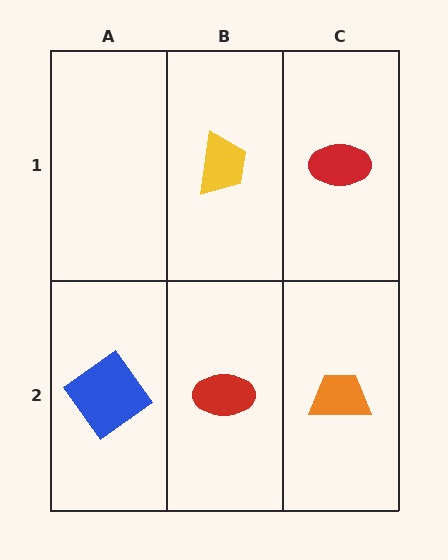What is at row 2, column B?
A red ellipse.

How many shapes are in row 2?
3 shapes.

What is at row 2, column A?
A blue diamond.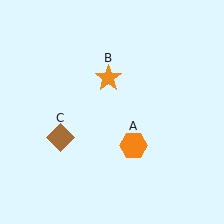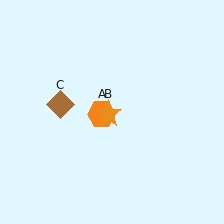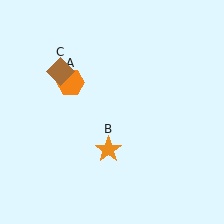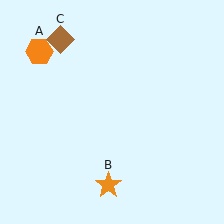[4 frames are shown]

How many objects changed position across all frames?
3 objects changed position: orange hexagon (object A), orange star (object B), brown diamond (object C).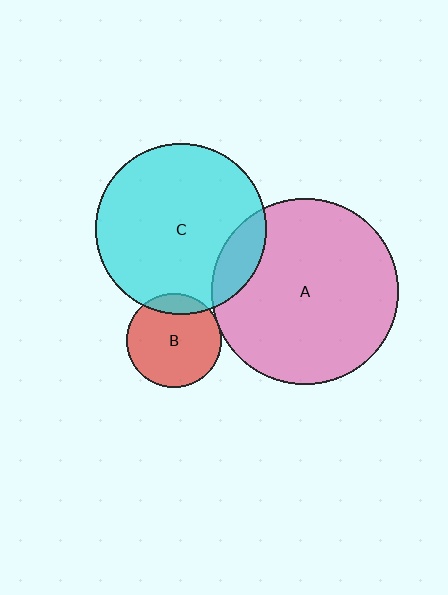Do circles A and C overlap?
Yes.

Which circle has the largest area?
Circle A (pink).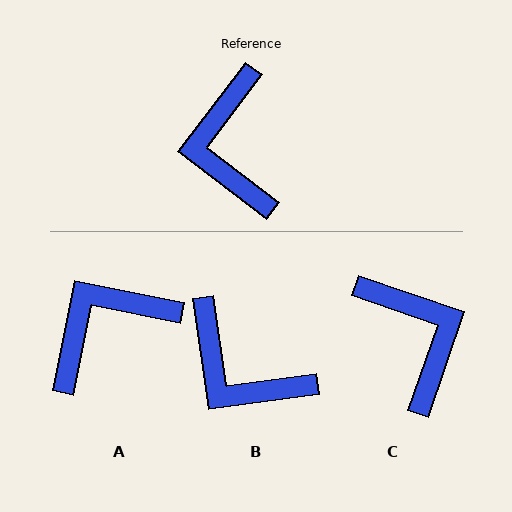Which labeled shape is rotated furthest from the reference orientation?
C, about 162 degrees away.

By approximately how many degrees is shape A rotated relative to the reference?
Approximately 64 degrees clockwise.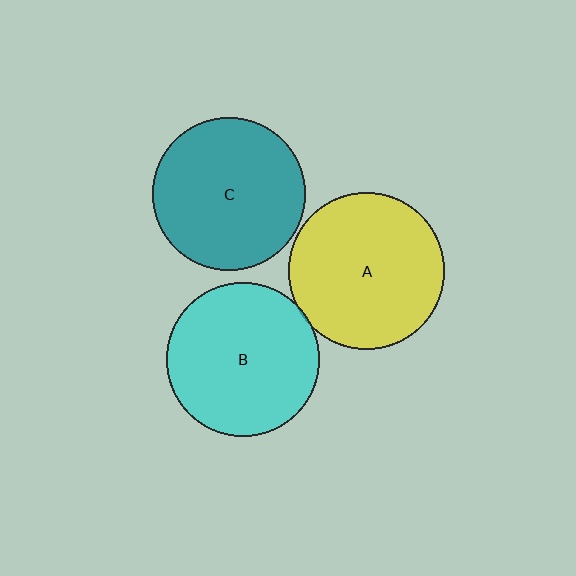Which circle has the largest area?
Circle A (yellow).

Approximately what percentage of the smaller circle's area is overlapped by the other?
Approximately 5%.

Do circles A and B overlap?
Yes.